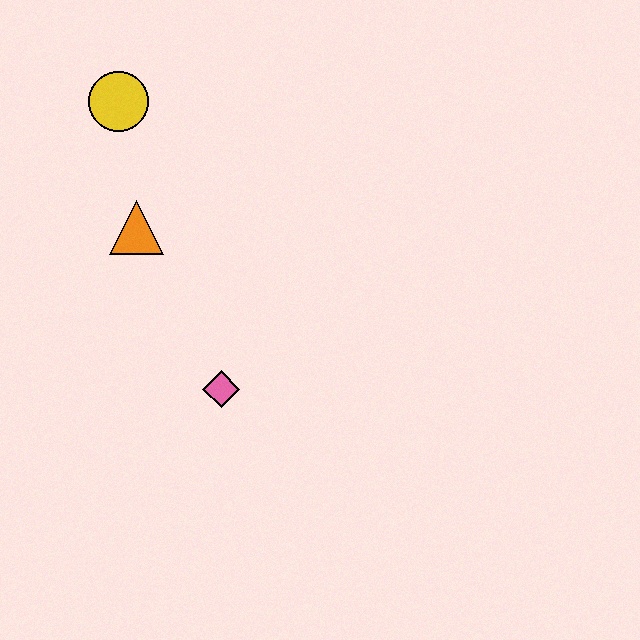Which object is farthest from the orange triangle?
The pink diamond is farthest from the orange triangle.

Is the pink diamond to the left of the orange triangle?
No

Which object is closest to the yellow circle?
The orange triangle is closest to the yellow circle.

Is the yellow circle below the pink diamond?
No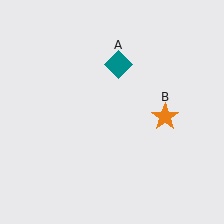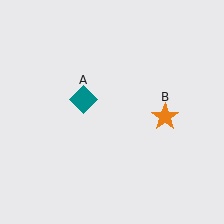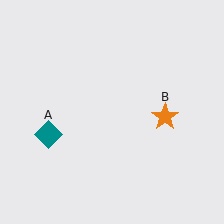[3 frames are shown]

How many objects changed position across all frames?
1 object changed position: teal diamond (object A).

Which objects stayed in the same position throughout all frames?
Orange star (object B) remained stationary.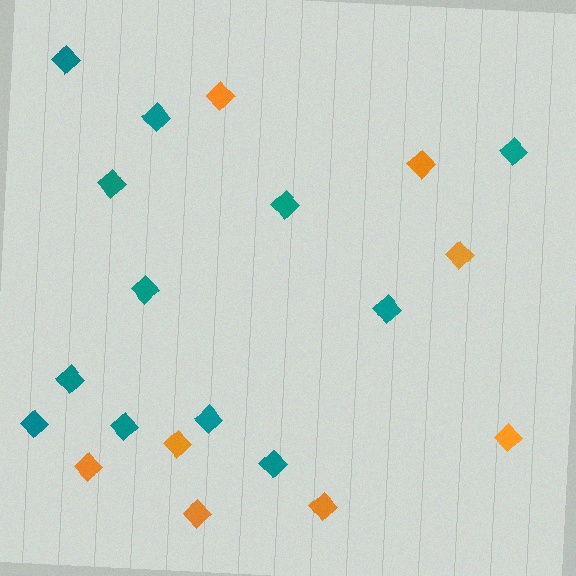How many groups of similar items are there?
There are 2 groups: one group of orange diamonds (8) and one group of teal diamonds (12).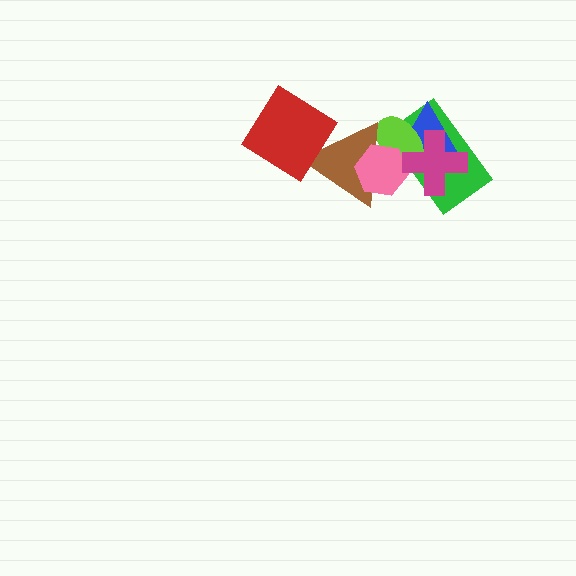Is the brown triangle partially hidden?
Yes, it is partially covered by another shape.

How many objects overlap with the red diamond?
1 object overlaps with the red diamond.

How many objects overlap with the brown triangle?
4 objects overlap with the brown triangle.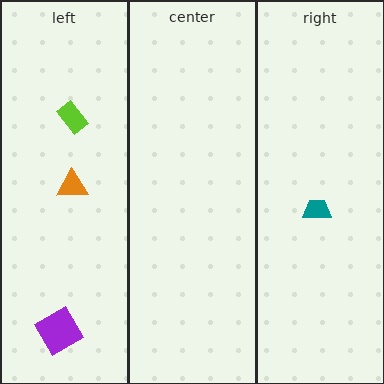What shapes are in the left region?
The lime rectangle, the purple diamond, the orange triangle.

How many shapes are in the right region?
1.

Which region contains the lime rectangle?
The left region.